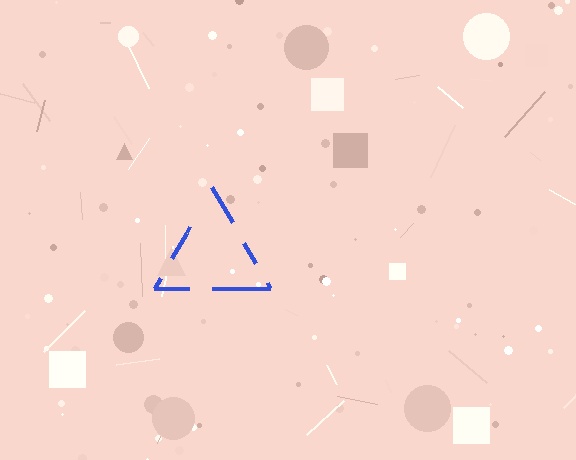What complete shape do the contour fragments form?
The contour fragments form a triangle.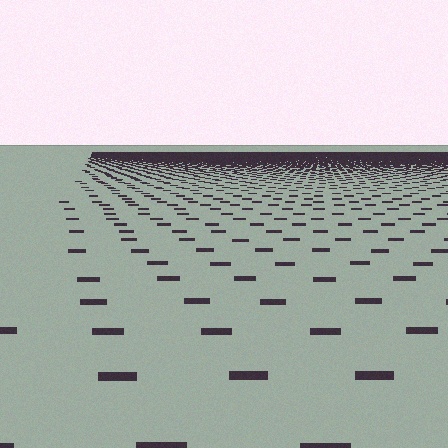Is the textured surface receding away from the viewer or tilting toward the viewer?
The surface is receding away from the viewer. Texture elements get smaller and denser toward the top.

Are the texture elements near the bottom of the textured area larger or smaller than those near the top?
Larger. Near the bottom, elements are closer to the viewer and appear at a bigger on-screen size.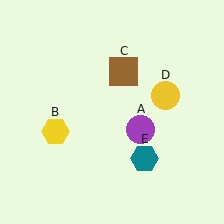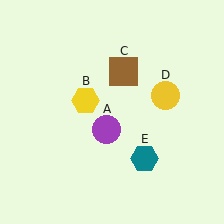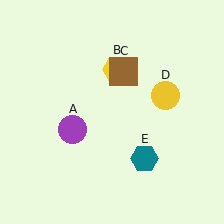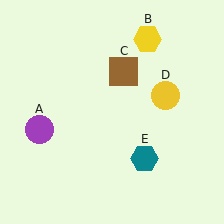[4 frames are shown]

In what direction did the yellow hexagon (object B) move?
The yellow hexagon (object B) moved up and to the right.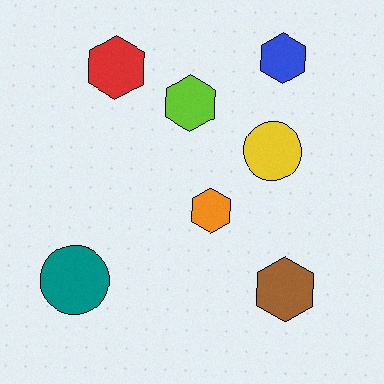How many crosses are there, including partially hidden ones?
There are no crosses.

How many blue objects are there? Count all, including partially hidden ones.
There is 1 blue object.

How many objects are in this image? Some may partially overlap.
There are 7 objects.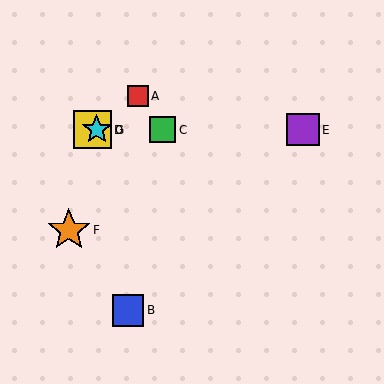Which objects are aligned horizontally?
Objects C, D, E, G are aligned horizontally.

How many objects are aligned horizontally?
4 objects (C, D, E, G) are aligned horizontally.